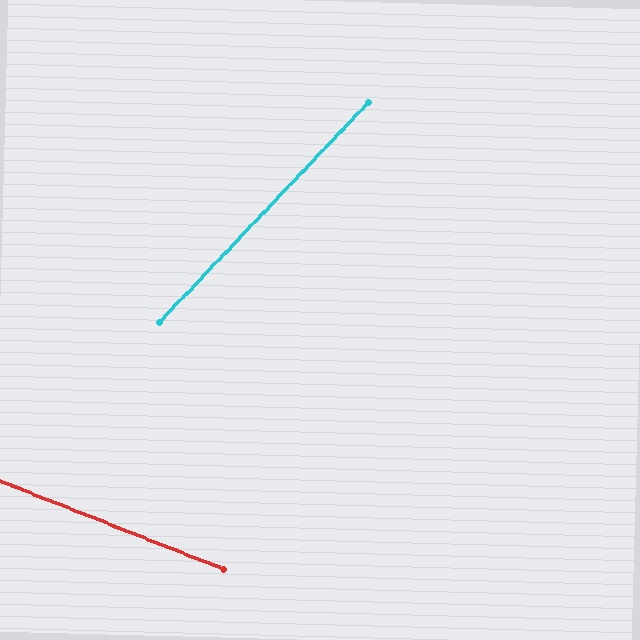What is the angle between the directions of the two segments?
Approximately 68 degrees.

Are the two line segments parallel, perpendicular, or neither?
Neither parallel nor perpendicular — they differ by about 68°.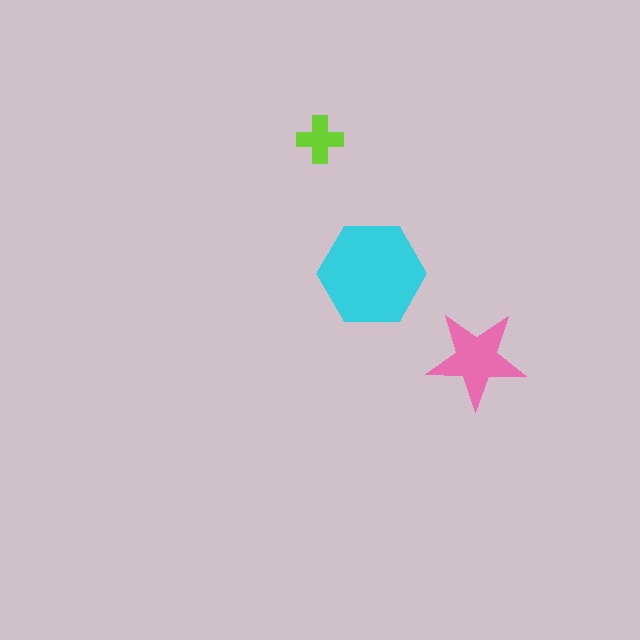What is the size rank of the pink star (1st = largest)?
2nd.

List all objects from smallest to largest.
The lime cross, the pink star, the cyan hexagon.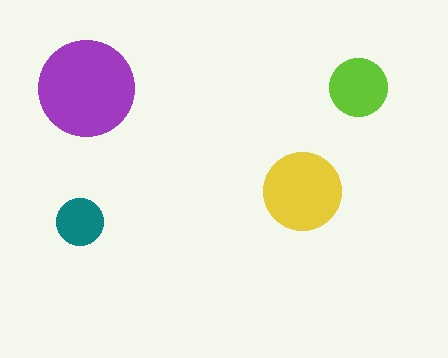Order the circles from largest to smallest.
the purple one, the yellow one, the lime one, the teal one.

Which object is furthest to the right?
The lime circle is rightmost.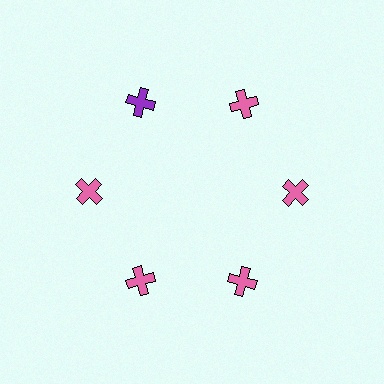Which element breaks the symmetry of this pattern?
The purple cross at roughly the 11 o'clock position breaks the symmetry. All other shapes are pink crosses.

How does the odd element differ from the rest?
It has a different color: purple instead of pink.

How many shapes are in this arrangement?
There are 6 shapes arranged in a ring pattern.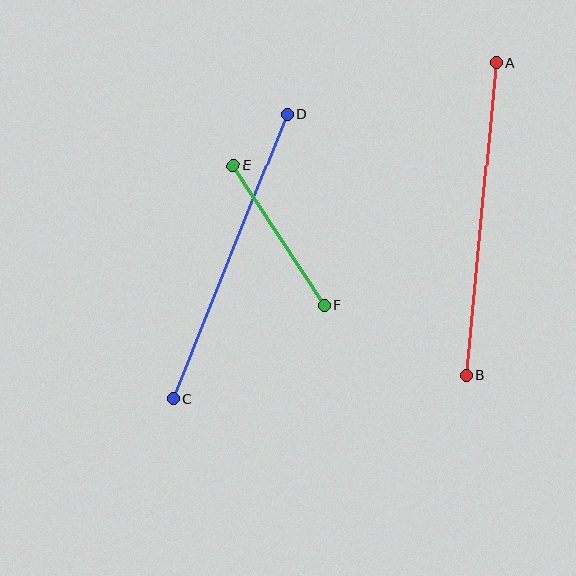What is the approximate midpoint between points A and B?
The midpoint is at approximately (481, 219) pixels.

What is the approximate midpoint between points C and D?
The midpoint is at approximately (230, 256) pixels.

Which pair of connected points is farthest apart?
Points A and B are farthest apart.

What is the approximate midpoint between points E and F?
The midpoint is at approximately (279, 235) pixels.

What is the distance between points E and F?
The distance is approximately 167 pixels.